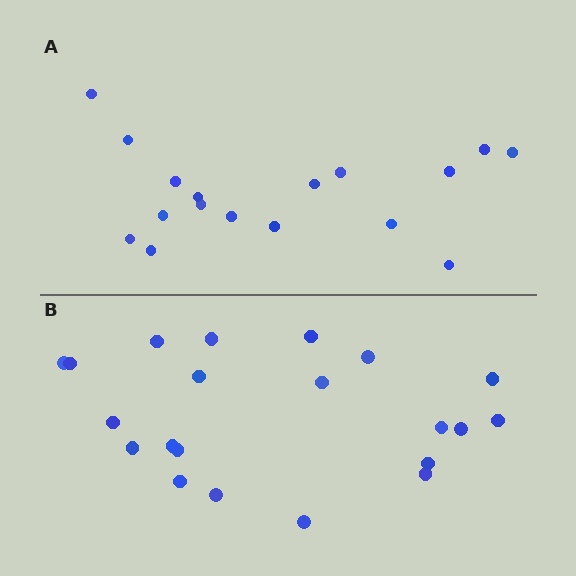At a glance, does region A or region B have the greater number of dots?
Region B (the bottom region) has more dots.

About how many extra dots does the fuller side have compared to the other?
Region B has about 4 more dots than region A.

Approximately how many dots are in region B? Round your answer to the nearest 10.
About 20 dots. (The exact count is 21, which rounds to 20.)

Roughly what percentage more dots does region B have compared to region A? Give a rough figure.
About 25% more.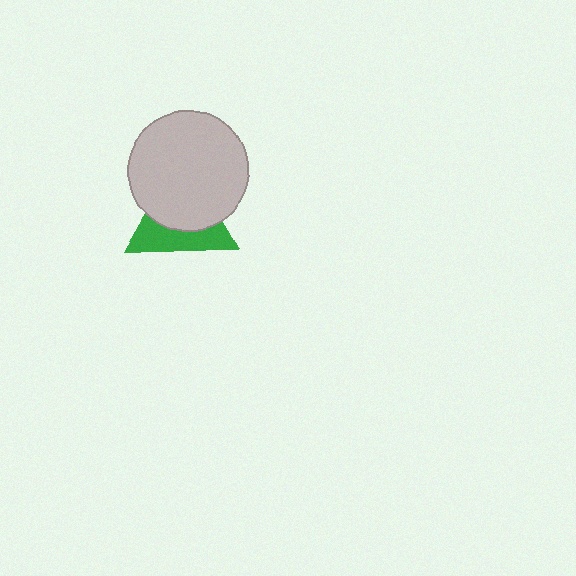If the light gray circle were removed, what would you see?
You would see the complete green triangle.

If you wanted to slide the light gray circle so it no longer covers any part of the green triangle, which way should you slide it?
Slide it up — that is the most direct way to separate the two shapes.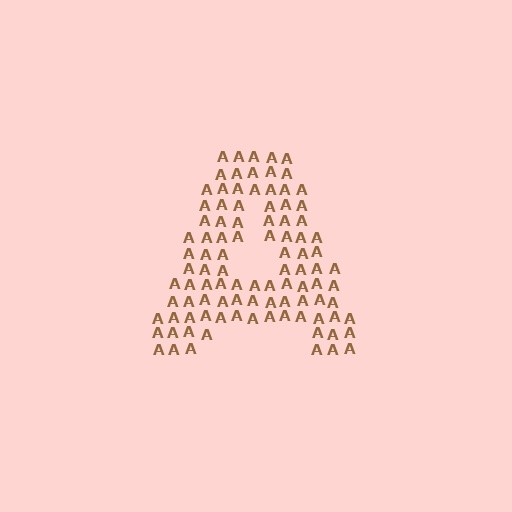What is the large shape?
The large shape is the letter A.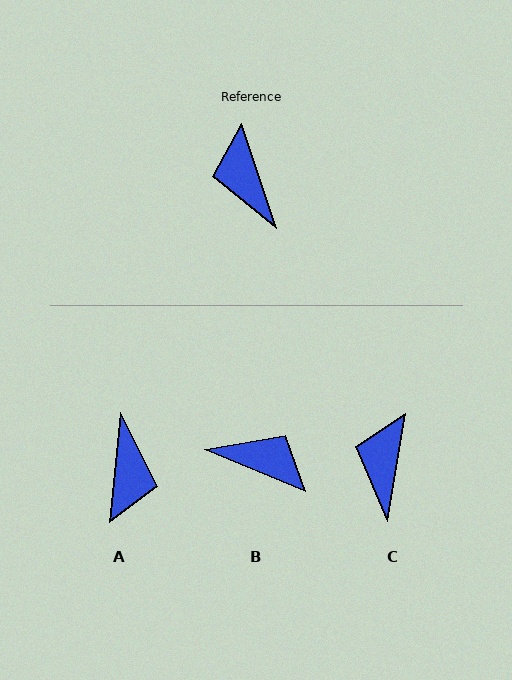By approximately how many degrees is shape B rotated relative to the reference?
Approximately 131 degrees clockwise.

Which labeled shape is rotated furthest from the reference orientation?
A, about 156 degrees away.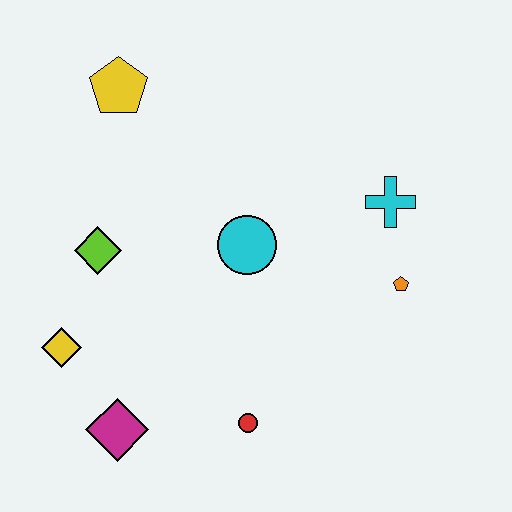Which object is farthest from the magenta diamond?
The cyan cross is farthest from the magenta diamond.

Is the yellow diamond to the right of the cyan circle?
No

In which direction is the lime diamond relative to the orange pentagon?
The lime diamond is to the left of the orange pentagon.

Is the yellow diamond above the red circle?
Yes